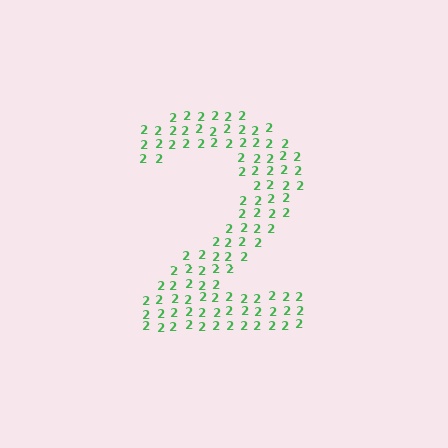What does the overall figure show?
The overall figure shows the digit 2.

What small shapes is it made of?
It is made of small digit 2's.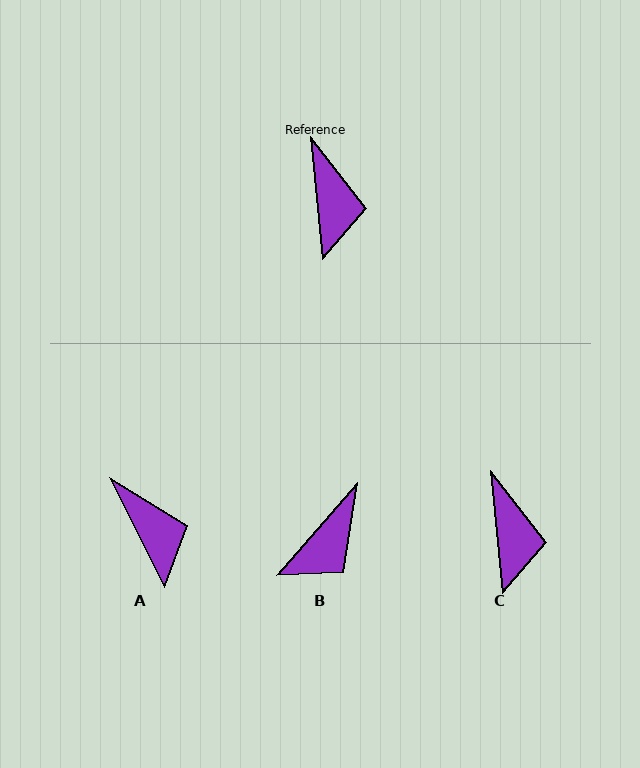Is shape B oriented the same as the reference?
No, it is off by about 46 degrees.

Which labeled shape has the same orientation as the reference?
C.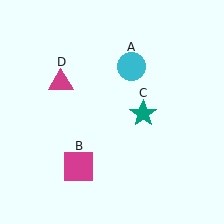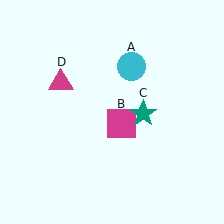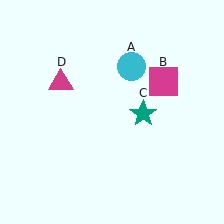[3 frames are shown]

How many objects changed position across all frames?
1 object changed position: magenta square (object B).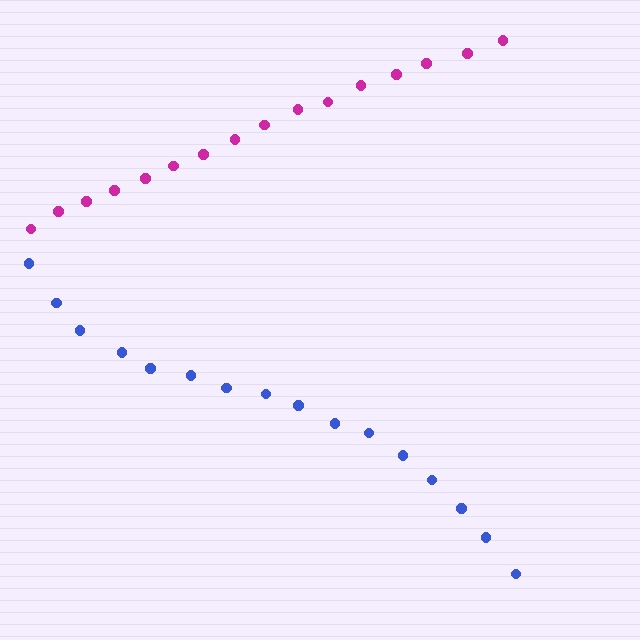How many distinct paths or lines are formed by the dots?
There are 2 distinct paths.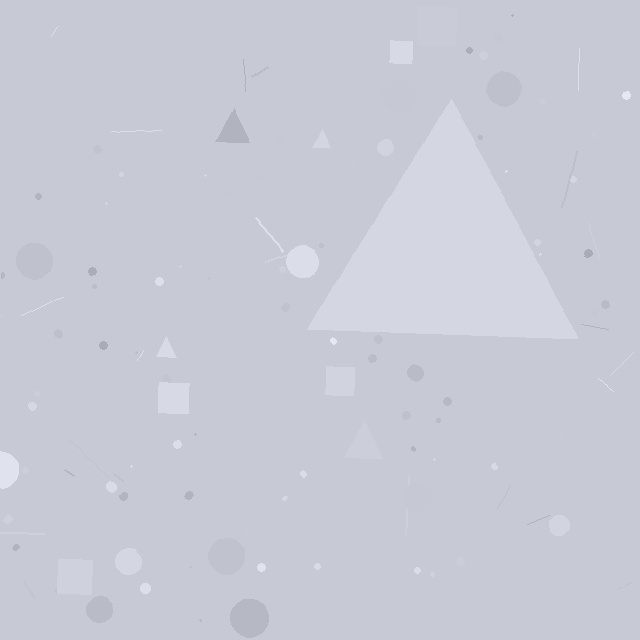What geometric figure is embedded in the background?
A triangle is embedded in the background.